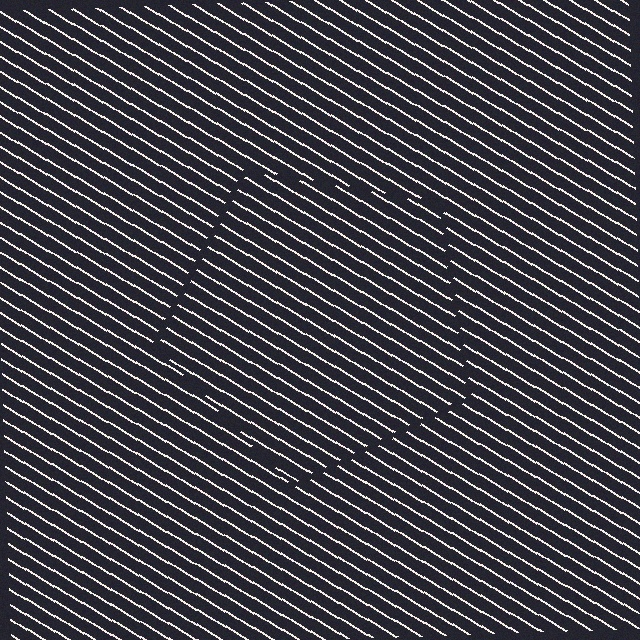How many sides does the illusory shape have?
5 sides — the line-ends trace a pentagon.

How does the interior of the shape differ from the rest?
The interior of the shape contains the same grating, shifted by half a period — the contour is defined by the phase discontinuity where line-ends from the inner and outer gratings abut.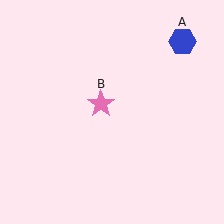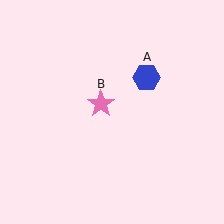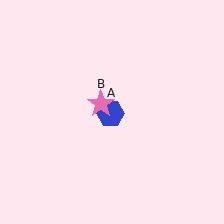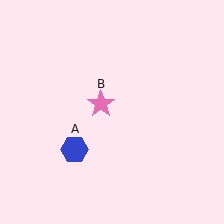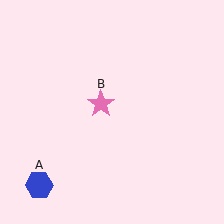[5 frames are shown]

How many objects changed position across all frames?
1 object changed position: blue hexagon (object A).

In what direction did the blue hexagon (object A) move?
The blue hexagon (object A) moved down and to the left.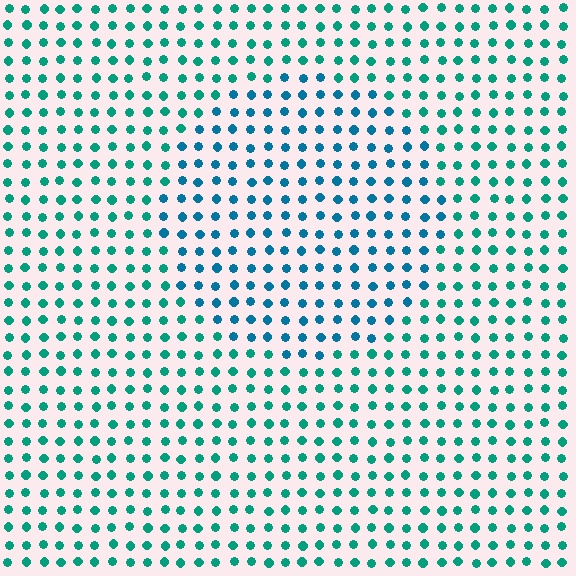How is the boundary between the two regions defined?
The boundary is defined purely by a slight shift in hue (about 29 degrees). Spacing, size, and orientation are identical on both sides.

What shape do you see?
I see a circle.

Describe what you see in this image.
The image is filled with small teal elements in a uniform arrangement. A circle-shaped region is visible where the elements are tinted to a slightly different hue, forming a subtle color boundary.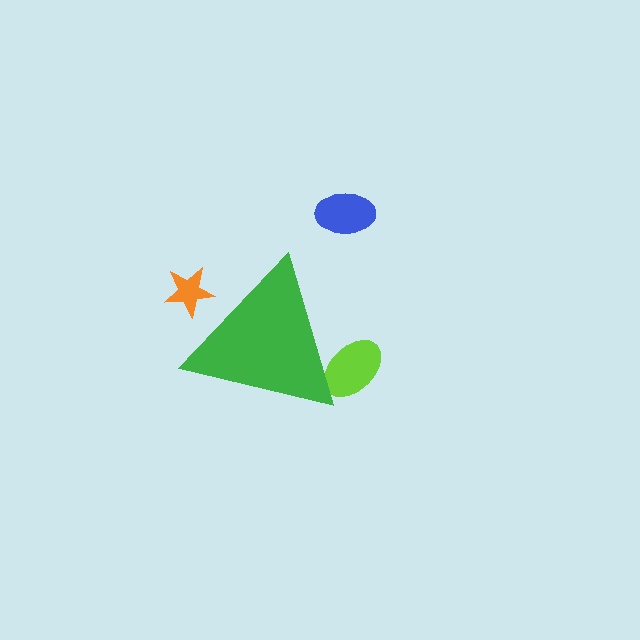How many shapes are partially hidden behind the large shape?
2 shapes are partially hidden.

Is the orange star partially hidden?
Yes, the orange star is partially hidden behind the green triangle.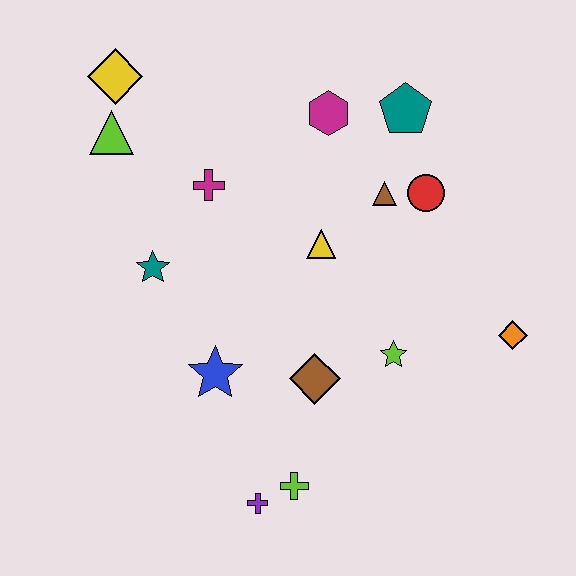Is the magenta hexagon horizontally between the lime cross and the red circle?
Yes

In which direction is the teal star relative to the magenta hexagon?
The teal star is to the left of the magenta hexagon.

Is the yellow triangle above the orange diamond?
Yes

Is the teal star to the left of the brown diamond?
Yes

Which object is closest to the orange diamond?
The lime star is closest to the orange diamond.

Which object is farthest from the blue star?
The teal pentagon is farthest from the blue star.